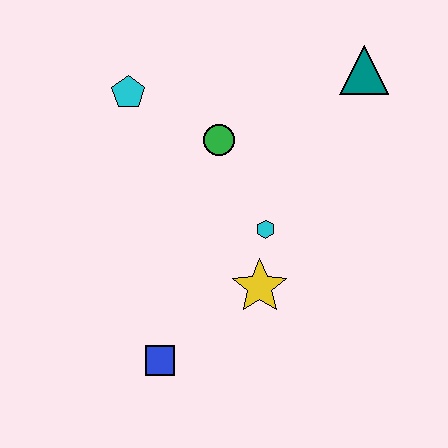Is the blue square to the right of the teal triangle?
No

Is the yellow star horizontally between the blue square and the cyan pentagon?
No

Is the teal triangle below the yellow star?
No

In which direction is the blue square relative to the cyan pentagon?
The blue square is below the cyan pentagon.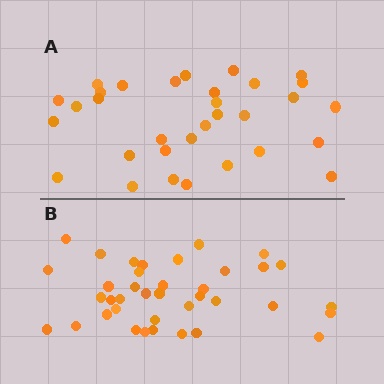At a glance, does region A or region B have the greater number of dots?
Region B (the bottom region) has more dots.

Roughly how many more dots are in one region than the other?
Region B has about 6 more dots than region A.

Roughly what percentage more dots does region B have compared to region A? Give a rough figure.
About 20% more.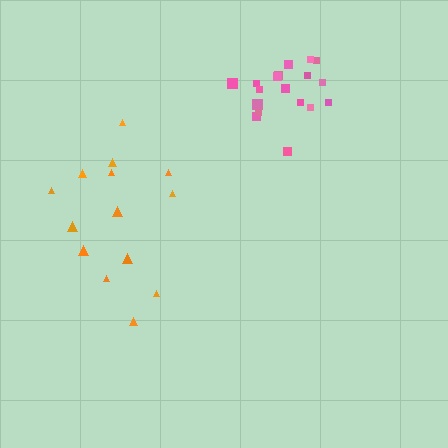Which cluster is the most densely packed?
Pink.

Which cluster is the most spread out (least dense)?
Orange.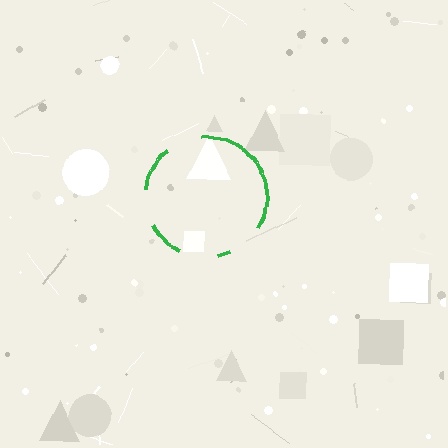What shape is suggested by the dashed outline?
The dashed outline suggests a circle.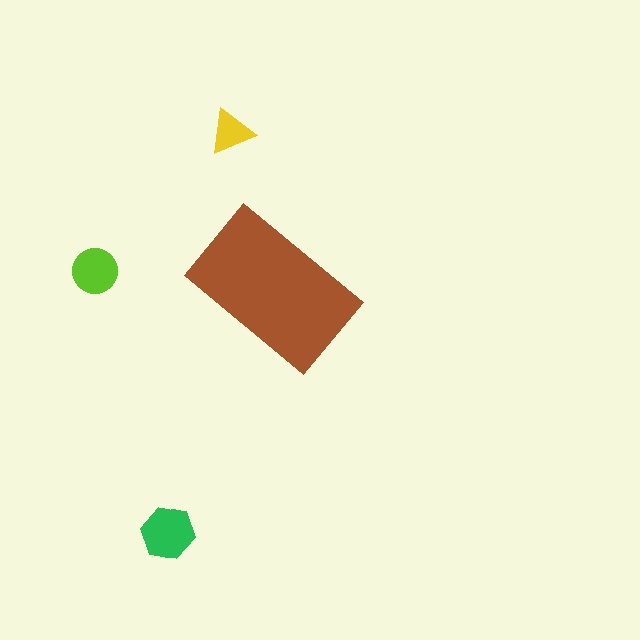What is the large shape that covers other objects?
A brown rectangle.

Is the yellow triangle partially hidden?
No, the yellow triangle is fully visible.